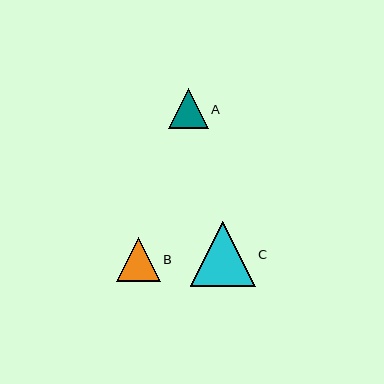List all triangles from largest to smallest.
From largest to smallest: C, B, A.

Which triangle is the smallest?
Triangle A is the smallest with a size of approximately 40 pixels.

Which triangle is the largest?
Triangle C is the largest with a size of approximately 64 pixels.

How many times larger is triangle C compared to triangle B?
Triangle C is approximately 1.5 times the size of triangle B.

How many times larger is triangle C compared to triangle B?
Triangle C is approximately 1.5 times the size of triangle B.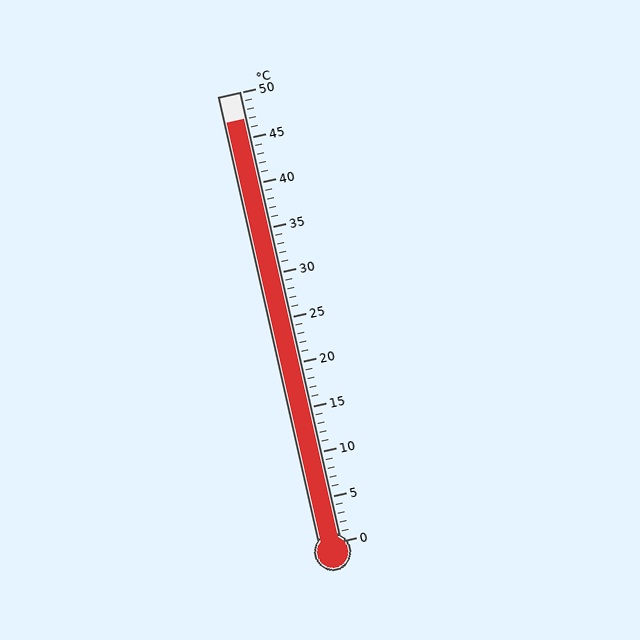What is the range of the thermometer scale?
The thermometer scale ranges from 0°C to 50°C.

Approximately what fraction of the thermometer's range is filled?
The thermometer is filled to approximately 95% of its range.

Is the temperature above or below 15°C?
The temperature is above 15°C.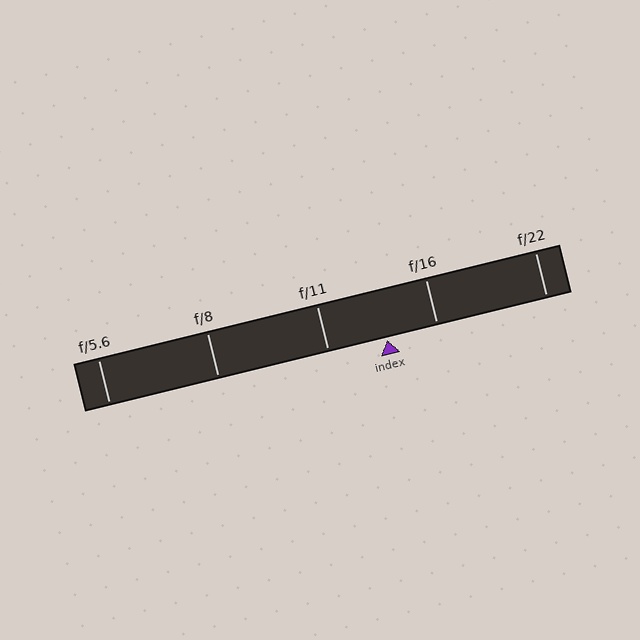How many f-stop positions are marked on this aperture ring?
There are 5 f-stop positions marked.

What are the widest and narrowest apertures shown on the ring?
The widest aperture shown is f/5.6 and the narrowest is f/22.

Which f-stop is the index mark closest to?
The index mark is closest to f/16.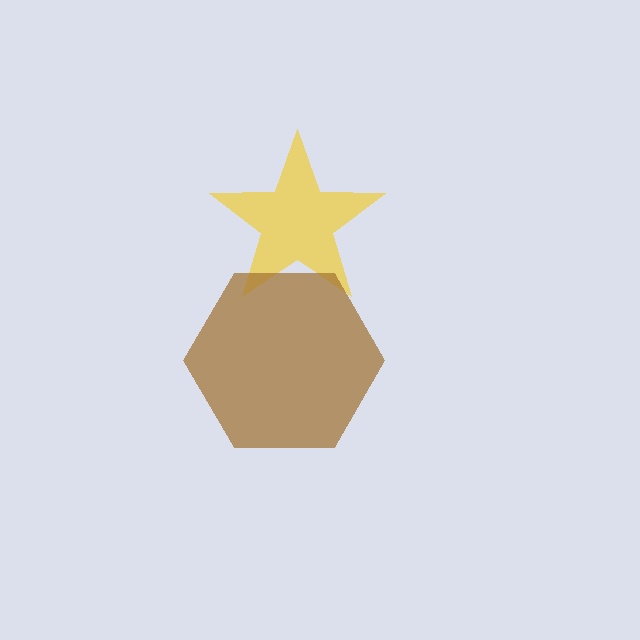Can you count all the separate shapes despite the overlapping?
Yes, there are 2 separate shapes.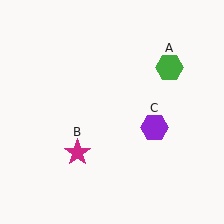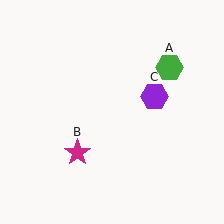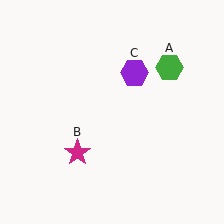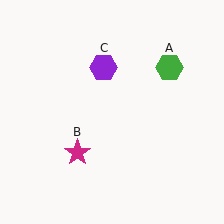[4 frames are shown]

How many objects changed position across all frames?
1 object changed position: purple hexagon (object C).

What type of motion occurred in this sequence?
The purple hexagon (object C) rotated counterclockwise around the center of the scene.